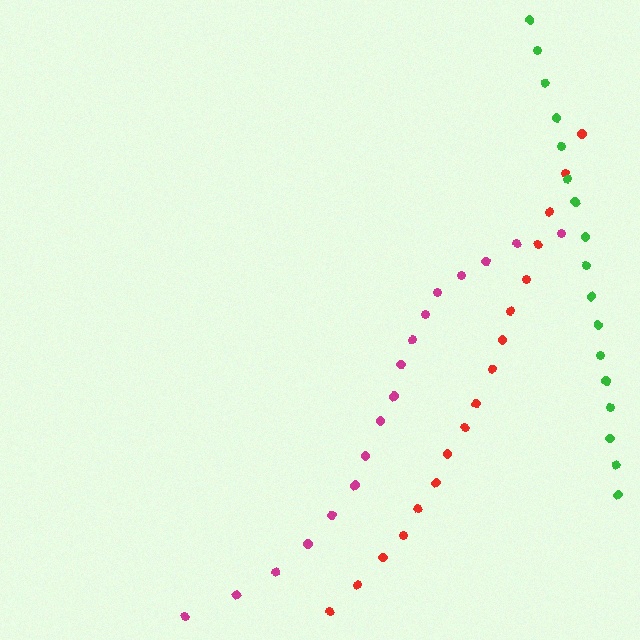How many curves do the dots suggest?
There are 3 distinct paths.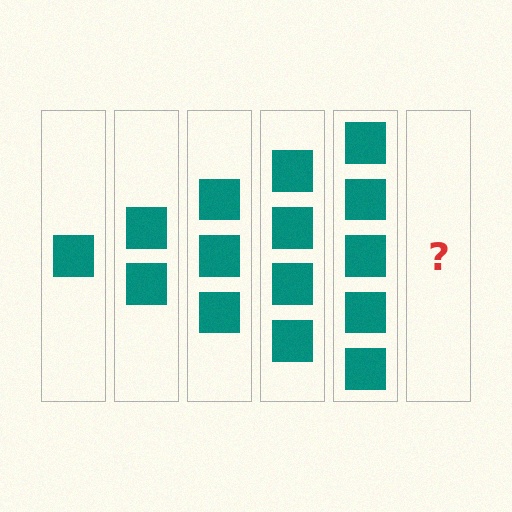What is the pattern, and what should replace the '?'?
The pattern is that each step adds one more square. The '?' should be 6 squares.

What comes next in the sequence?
The next element should be 6 squares.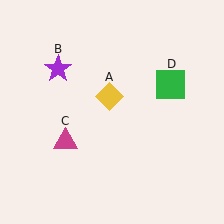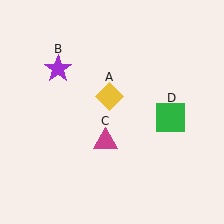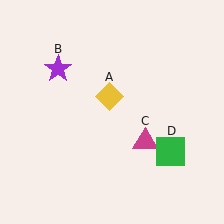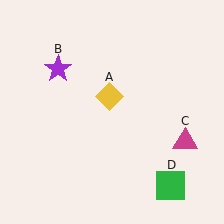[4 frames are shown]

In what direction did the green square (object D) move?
The green square (object D) moved down.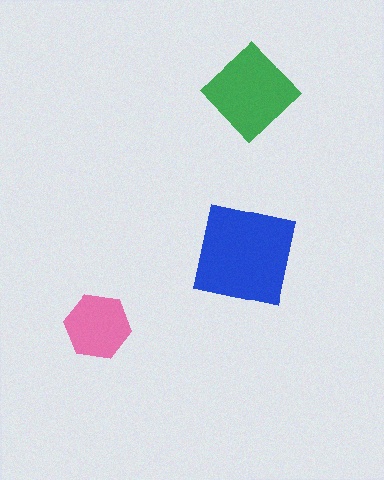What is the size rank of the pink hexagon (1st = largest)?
3rd.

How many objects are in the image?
There are 3 objects in the image.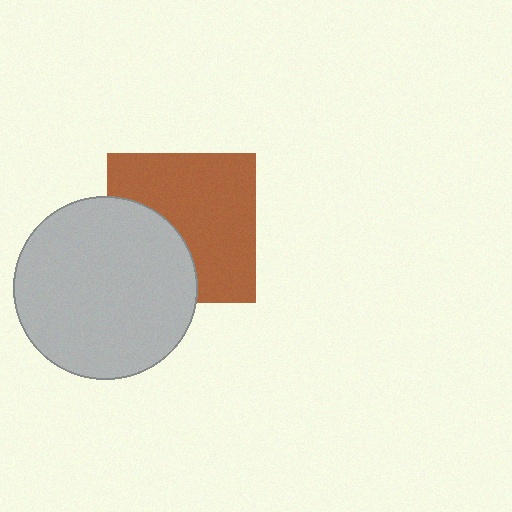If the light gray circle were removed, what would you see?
You would see the complete brown square.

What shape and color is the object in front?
The object in front is a light gray circle.